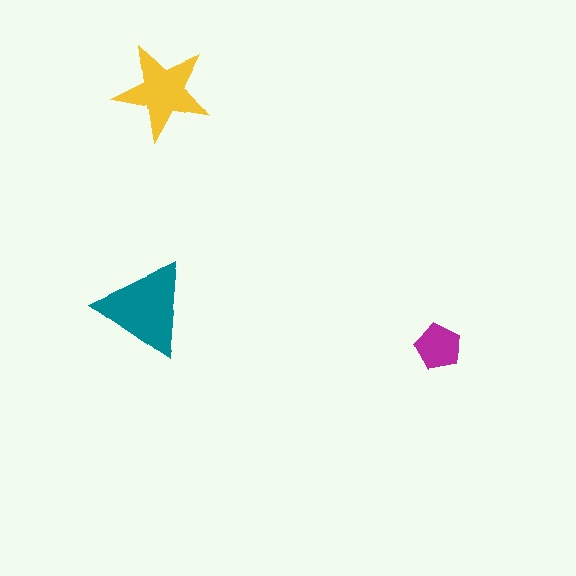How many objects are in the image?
There are 3 objects in the image.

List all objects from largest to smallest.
The teal triangle, the yellow star, the magenta pentagon.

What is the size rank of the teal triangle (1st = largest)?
1st.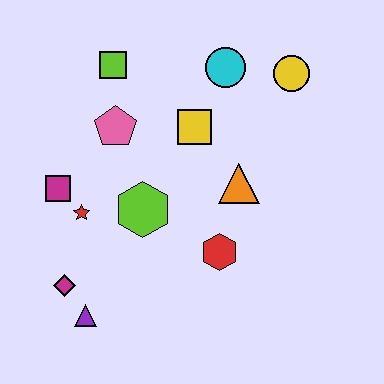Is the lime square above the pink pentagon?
Yes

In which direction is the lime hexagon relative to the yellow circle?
The lime hexagon is to the left of the yellow circle.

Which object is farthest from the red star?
The yellow circle is farthest from the red star.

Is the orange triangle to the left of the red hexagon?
No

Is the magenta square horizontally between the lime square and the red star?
No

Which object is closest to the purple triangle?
The magenta diamond is closest to the purple triangle.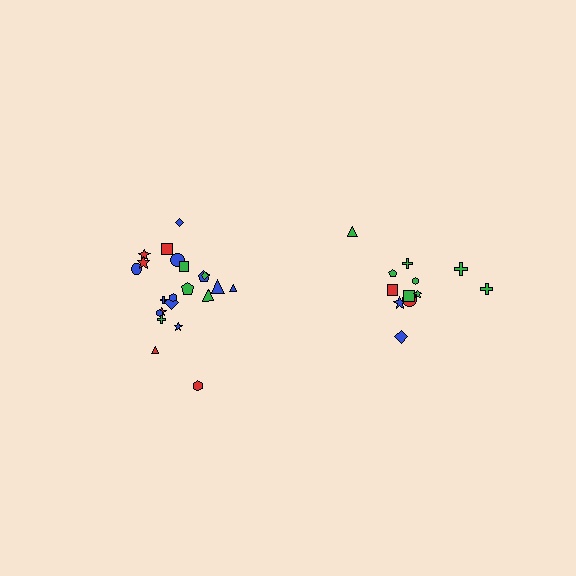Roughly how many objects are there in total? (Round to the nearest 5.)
Roughly 35 objects in total.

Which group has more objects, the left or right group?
The left group.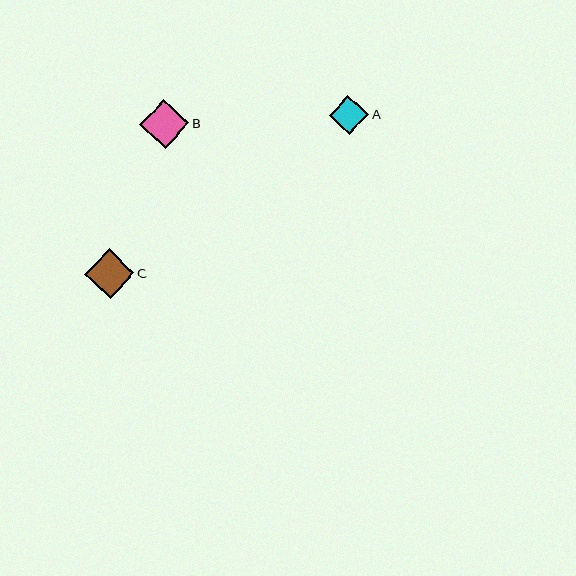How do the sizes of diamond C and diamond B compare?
Diamond C and diamond B are approximately the same size.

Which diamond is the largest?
Diamond C is the largest with a size of approximately 49 pixels.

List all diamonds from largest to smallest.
From largest to smallest: C, B, A.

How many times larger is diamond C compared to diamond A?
Diamond C is approximately 1.3 times the size of diamond A.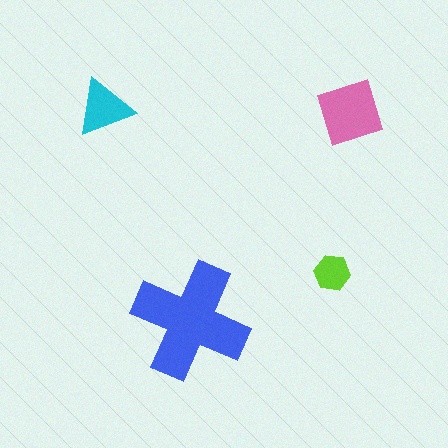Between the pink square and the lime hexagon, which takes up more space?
The pink square.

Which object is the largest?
The blue cross.